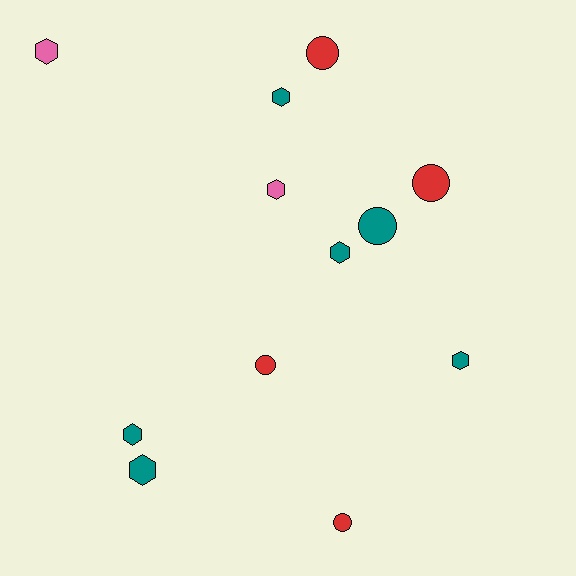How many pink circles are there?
There are no pink circles.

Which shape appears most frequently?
Hexagon, with 7 objects.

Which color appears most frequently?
Teal, with 6 objects.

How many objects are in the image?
There are 12 objects.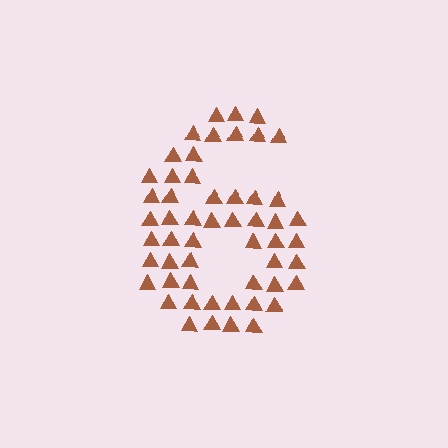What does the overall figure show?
The overall figure shows the digit 6.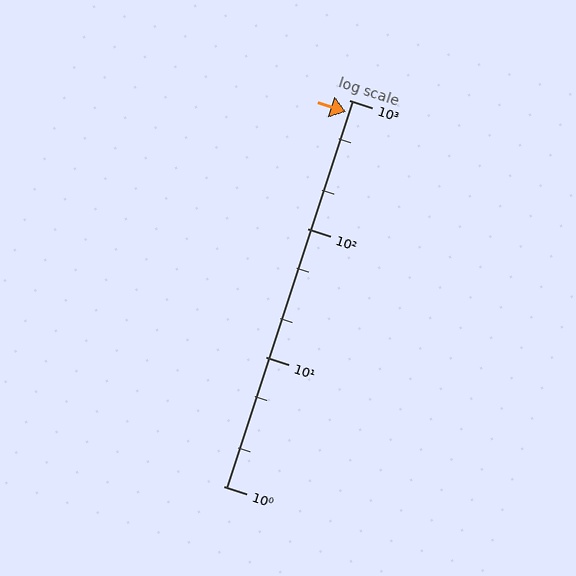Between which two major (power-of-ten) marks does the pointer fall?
The pointer is between 100 and 1000.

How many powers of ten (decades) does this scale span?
The scale spans 3 decades, from 1 to 1000.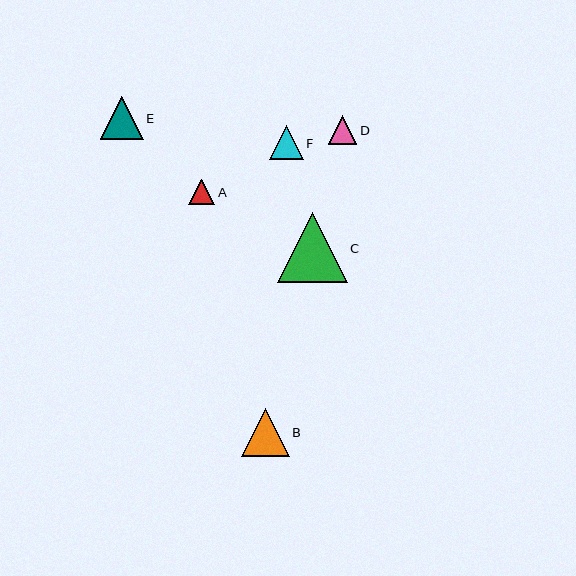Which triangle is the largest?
Triangle C is the largest with a size of approximately 69 pixels.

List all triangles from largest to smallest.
From largest to smallest: C, B, E, F, D, A.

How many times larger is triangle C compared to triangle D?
Triangle C is approximately 2.4 times the size of triangle D.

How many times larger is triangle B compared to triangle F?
Triangle B is approximately 1.4 times the size of triangle F.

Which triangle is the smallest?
Triangle A is the smallest with a size of approximately 26 pixels.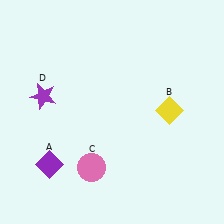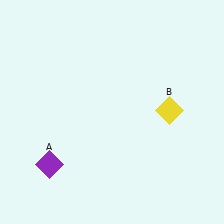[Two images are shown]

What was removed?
The pink circle (C), the purple star (D) were removed in Image 2.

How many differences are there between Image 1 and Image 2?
There are 2 differences between the two images.